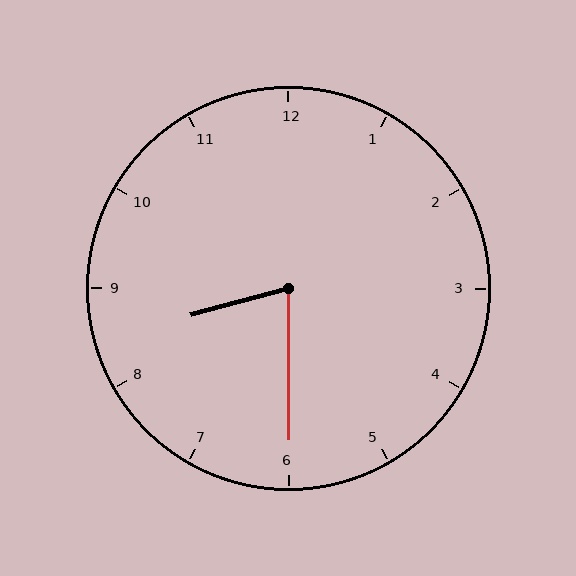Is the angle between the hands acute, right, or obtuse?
It is acute.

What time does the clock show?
8:30.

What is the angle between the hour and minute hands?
Approximately 75 degrees.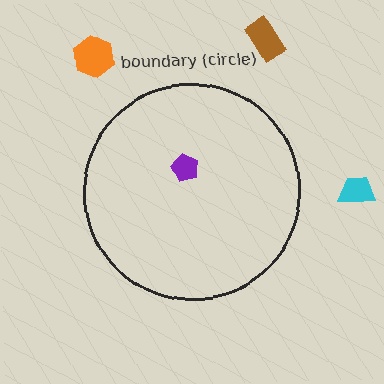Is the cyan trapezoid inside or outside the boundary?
Outside.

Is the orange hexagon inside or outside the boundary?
Outside.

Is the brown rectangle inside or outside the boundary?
Outside.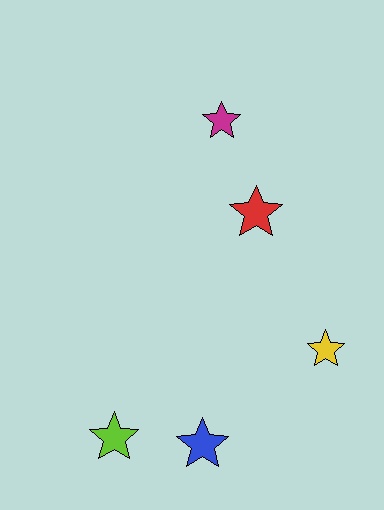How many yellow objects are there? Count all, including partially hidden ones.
There is 1 yellow object.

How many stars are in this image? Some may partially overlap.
There are 5 stars.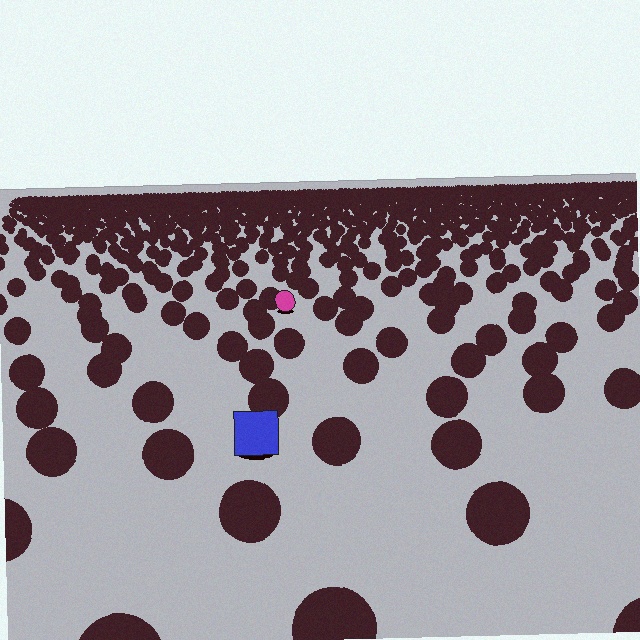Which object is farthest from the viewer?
The magenta circle is farthest from the viewer. It appears smaller and the ground texture around it is denser.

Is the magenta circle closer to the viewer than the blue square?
No. The blue square is closer — you can tell from the texture gradient: the ground texture is coarser near it.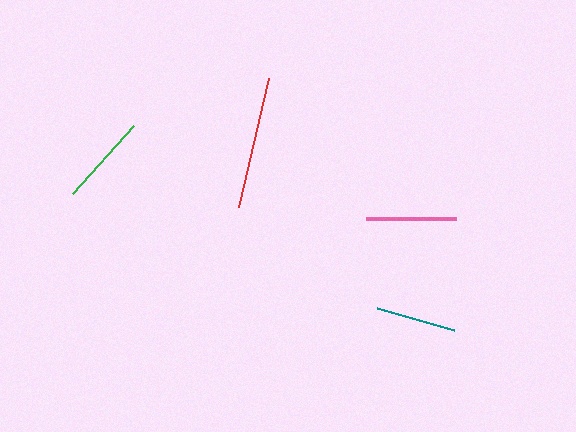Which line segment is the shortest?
The teal line is the shortest at approximately 80 pixels.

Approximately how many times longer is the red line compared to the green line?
The red line is approximately 1.4 times the length of the green line.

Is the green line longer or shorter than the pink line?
The green line is longer than the pink line.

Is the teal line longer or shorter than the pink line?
The pink line is longer than the teal line.